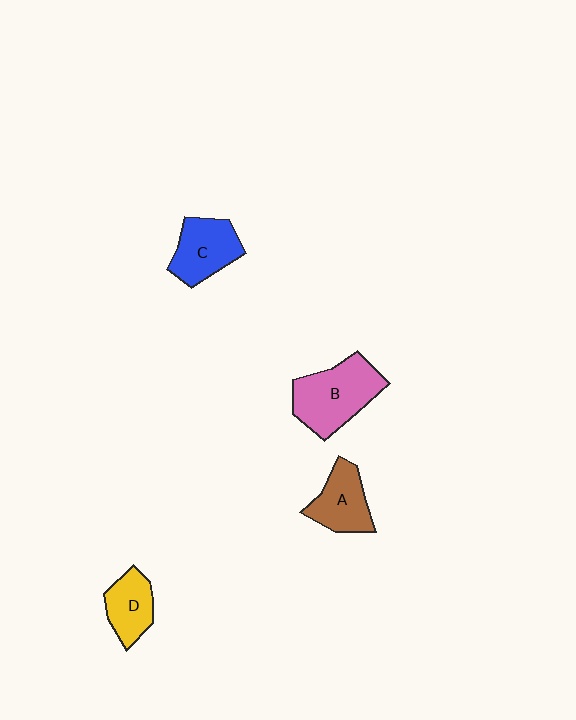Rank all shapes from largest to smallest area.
From largest to smallest: B (pink), C (blue), A (brown), D (yellow).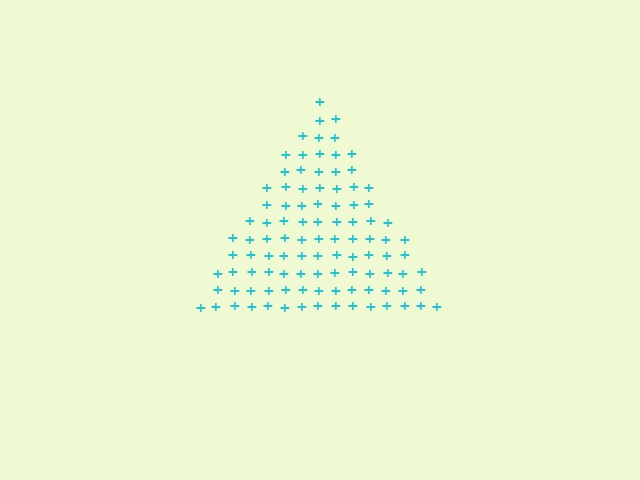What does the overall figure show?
The overall figure shows a triangle.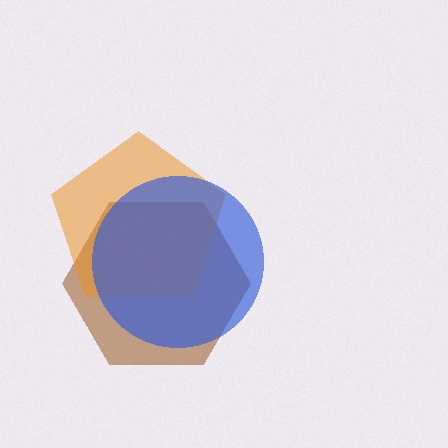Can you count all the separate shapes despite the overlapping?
Yes, there are 3 separate shapes.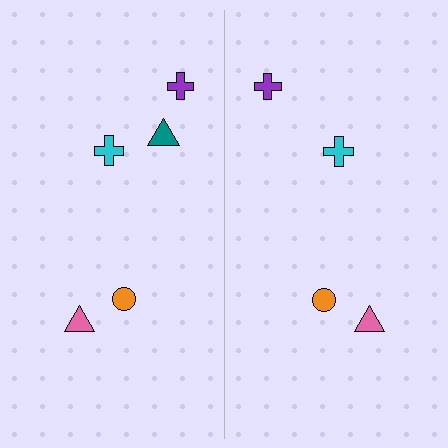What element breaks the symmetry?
A teal triangle is missing from the right side.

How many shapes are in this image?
There are 9 shapes in this image.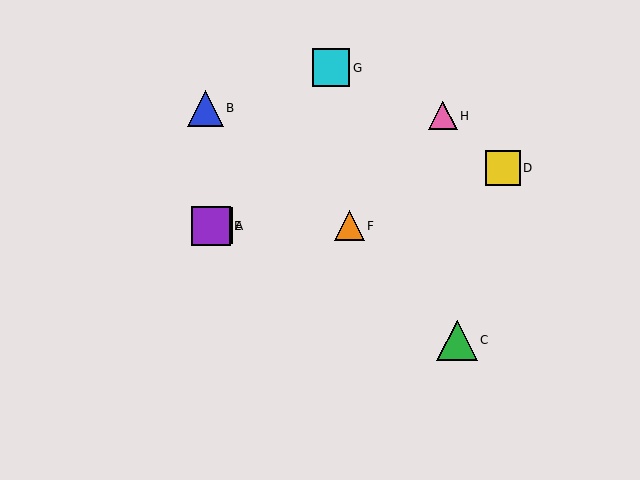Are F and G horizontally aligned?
No, F is at y≈226 and G is at y≈68.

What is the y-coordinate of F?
Object F is at y≈226.